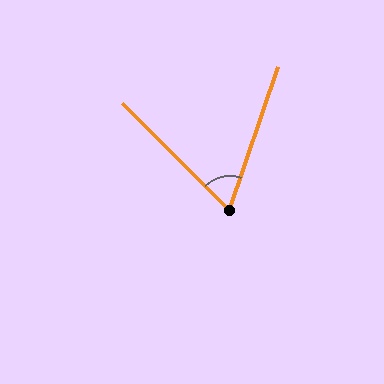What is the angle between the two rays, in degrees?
Approximately 64 degrees.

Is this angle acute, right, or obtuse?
It is acute.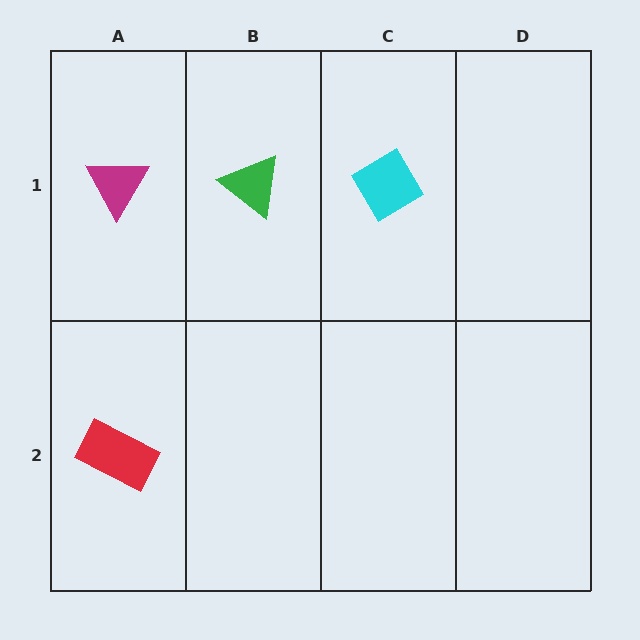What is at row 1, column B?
A green triangle.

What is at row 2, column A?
A red rectangle.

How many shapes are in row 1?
3 shapes.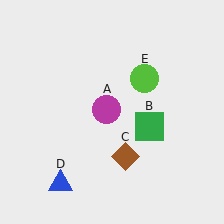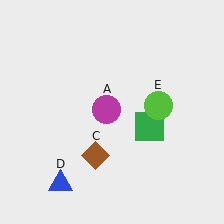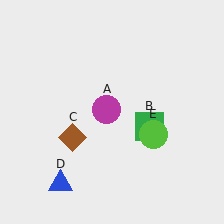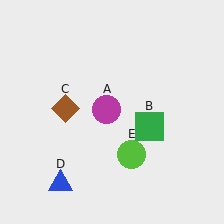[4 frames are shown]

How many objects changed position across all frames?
2 objects changed position: brown diamond (object C), lime circle (object E).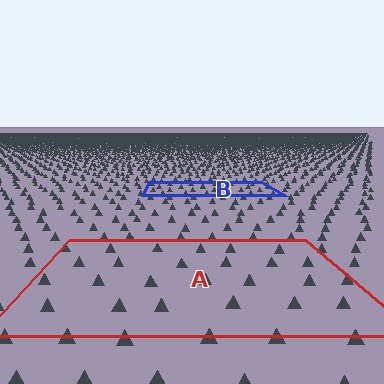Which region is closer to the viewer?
Region A is closer. The texture elements there are larger and more spread out.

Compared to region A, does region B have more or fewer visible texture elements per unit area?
Region B has more texture elements per unit area — they are packed more densely because it is farther away.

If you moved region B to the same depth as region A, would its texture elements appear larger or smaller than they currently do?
They would appear larger. At a closer depth, the same texture elements are projected at a bigger on-screen size.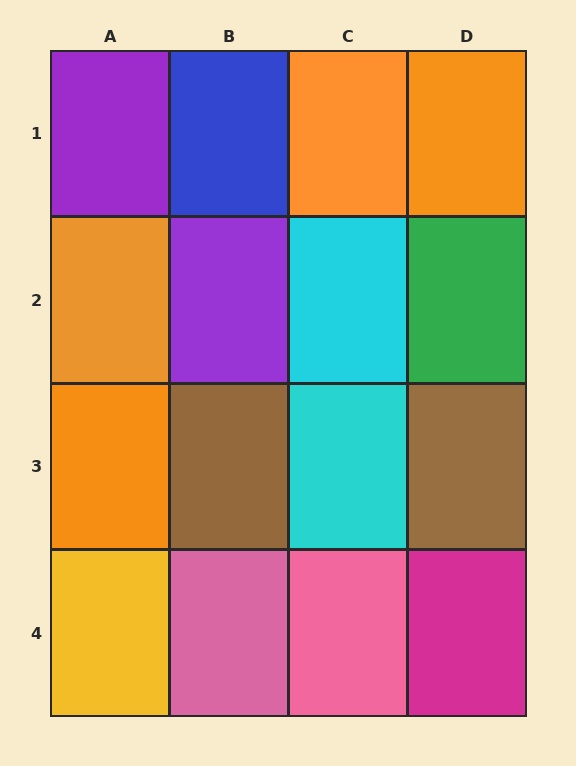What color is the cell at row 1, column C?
Orange.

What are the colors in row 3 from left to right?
Orange, brown, cyan, brown.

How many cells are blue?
1 cell is blue.